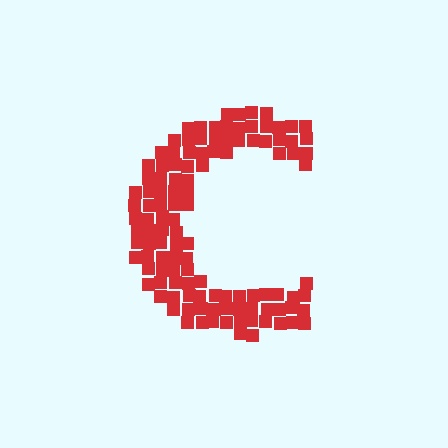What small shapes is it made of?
It is made of small squares.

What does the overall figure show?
The overall figure shows the letter C.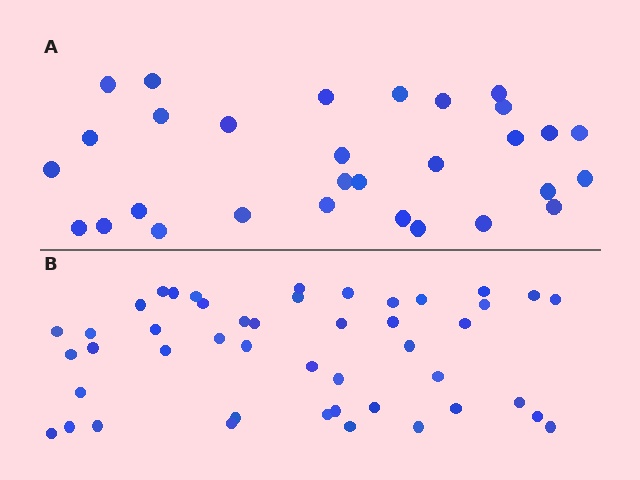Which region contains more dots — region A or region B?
Region B (the bottom region) has more dots.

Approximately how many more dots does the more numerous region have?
Region B has approximately 15 more dots than region A.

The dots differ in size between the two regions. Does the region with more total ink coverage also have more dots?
No. Region A has more total ink coverage because its dots are larger, but region B actually contains more individual dots. Total area can be misleading — the number of items is what matters here.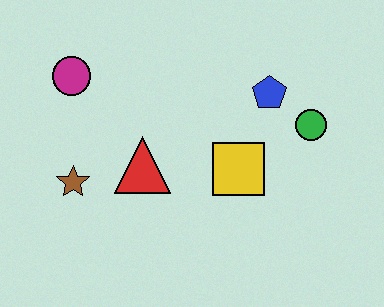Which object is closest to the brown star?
The red triangle is closest to the brown star.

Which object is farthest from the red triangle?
The green circle is farthest from the red triangle.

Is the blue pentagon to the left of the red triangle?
No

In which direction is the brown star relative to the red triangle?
The brown star is to the left of the red triangle.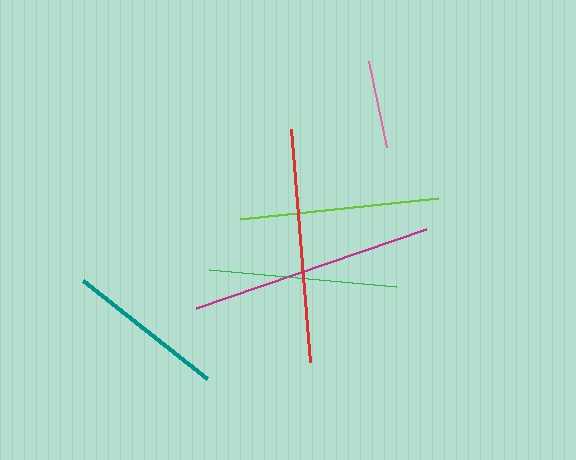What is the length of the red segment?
The red segment is approximately 233 pixels long.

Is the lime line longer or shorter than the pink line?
The lime line is longer than the pink line.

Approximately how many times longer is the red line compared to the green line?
The red line is approximately 1.2 times the length of the green line.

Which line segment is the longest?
The magenta line is the longest at approximately 243 pixels.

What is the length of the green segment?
The green segment is approximately 188 pixels long.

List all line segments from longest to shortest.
From longest to shortest: magenta, red, lime, green, teal, pink.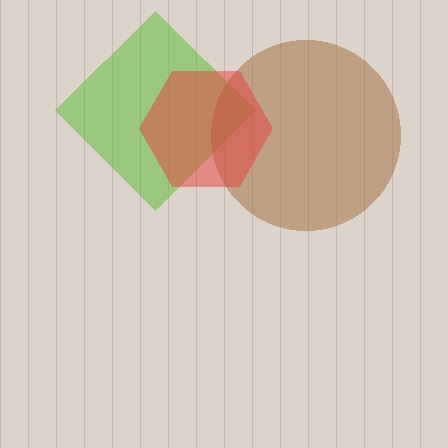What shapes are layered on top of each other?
The layered shapes are: a lime diamond, a brown circle, a red hexagon.